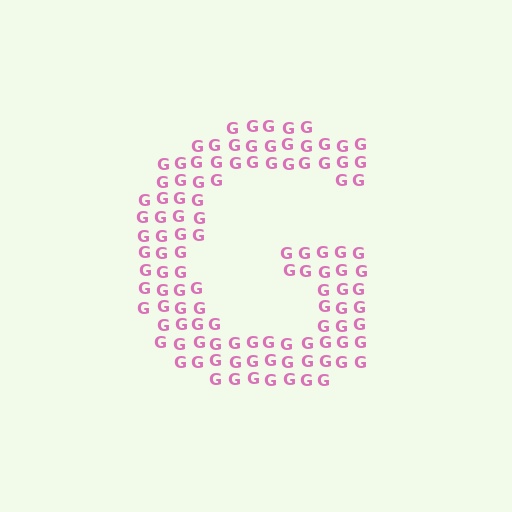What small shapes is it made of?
It is made of small letter G's.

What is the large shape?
The large shape is the letter G.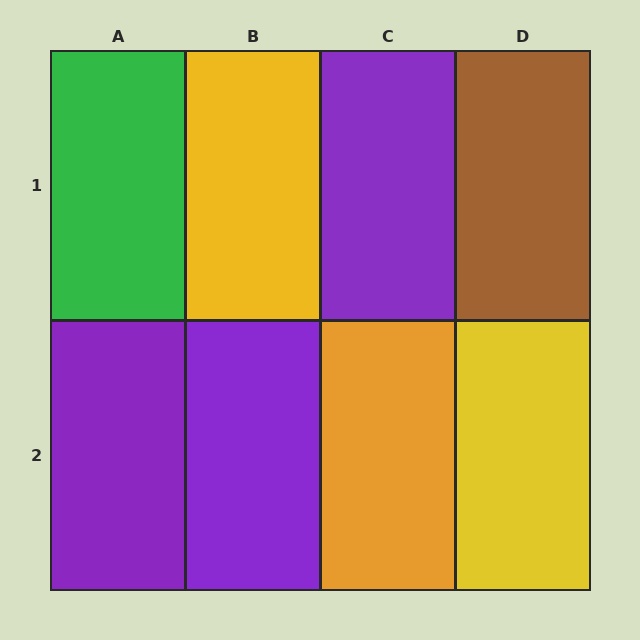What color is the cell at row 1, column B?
Yellow.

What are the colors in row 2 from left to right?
Purple, purple, orange, yellow.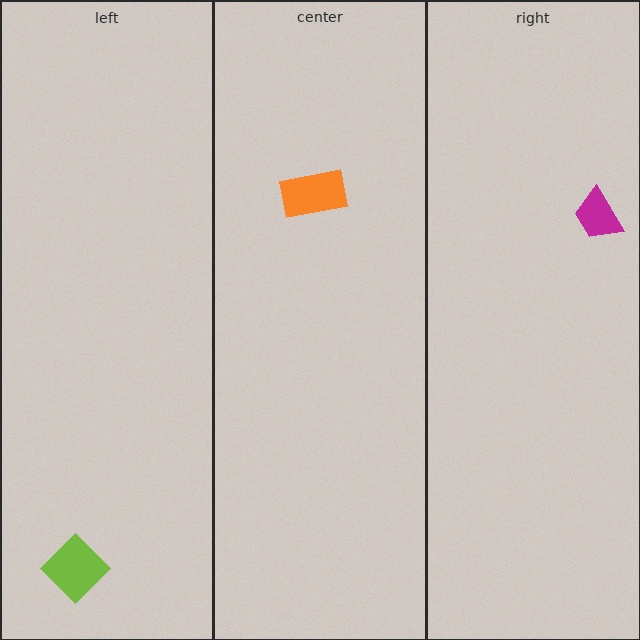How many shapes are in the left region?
1.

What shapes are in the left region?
The lime diamond.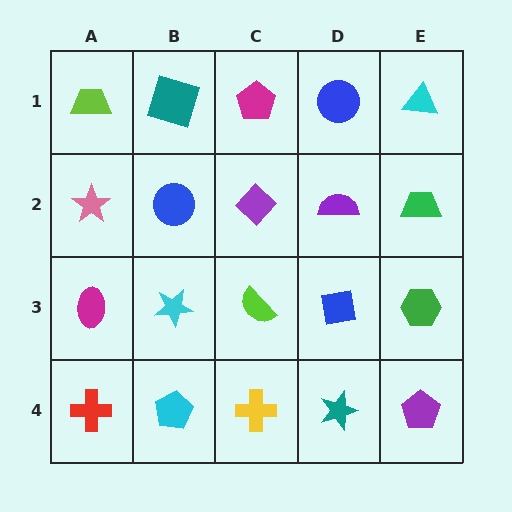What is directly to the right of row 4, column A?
A cyan pentagon.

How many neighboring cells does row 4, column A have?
2.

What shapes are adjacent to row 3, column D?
A purple semicircle (row 2, column D), a teal star (row 4, column D), a lime semicircle (row 3, column C), a green hexagon (row 3, column E).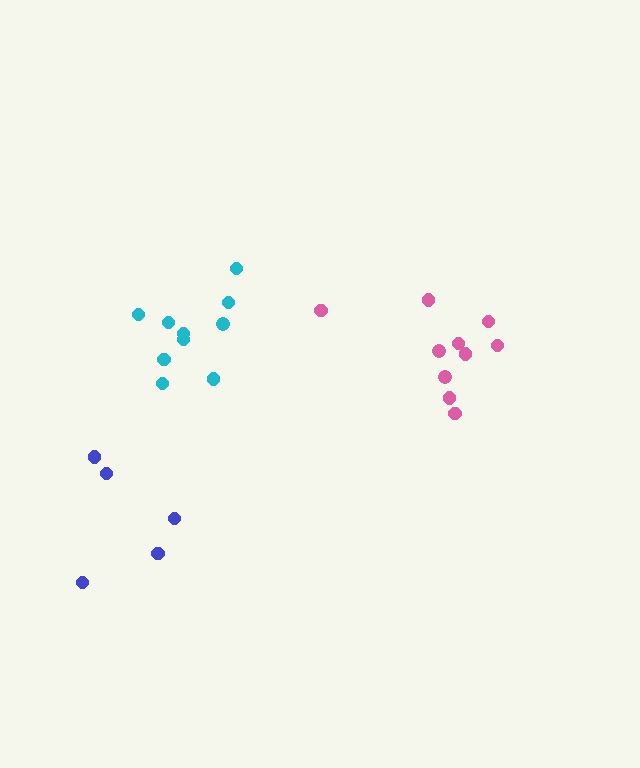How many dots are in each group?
Group 1: 10 dots, Group 2: 5 dots, Group 3: 10 dots (25 total).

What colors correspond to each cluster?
The clusters are colored: pink, blue, cyan.